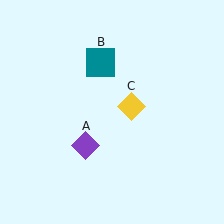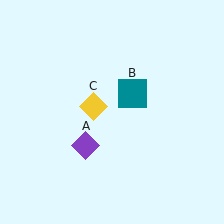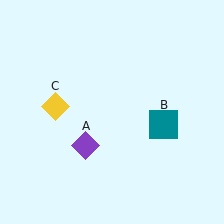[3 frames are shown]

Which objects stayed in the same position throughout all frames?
Purple diamond (object A) remained stationary.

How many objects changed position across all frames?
2 objects changed position: teal square (object B), yellow diamond (object C).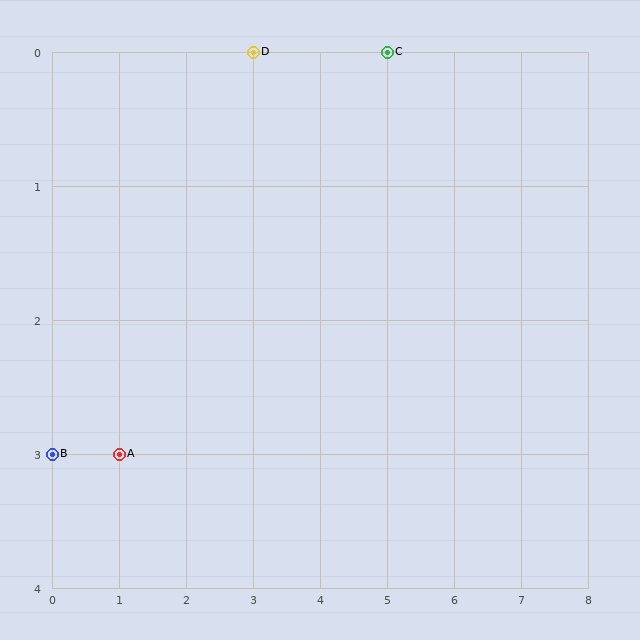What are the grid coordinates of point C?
Point C is at grid coordinates (5, 0).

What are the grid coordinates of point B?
Point B is at grid coordinates (0, 3).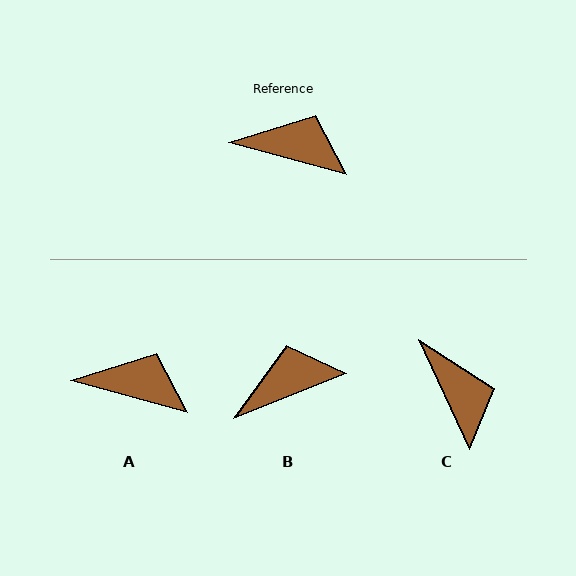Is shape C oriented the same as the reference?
No, it is off by about 50 degrees.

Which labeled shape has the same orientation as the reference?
A.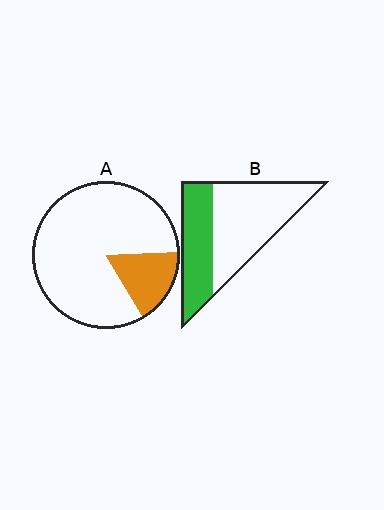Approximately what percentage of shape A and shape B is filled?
A is approximately 15% and B is approximately 40%.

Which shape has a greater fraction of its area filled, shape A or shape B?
Shape B.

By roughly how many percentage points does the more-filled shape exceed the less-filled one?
By roughly 20 percentage points (B over A).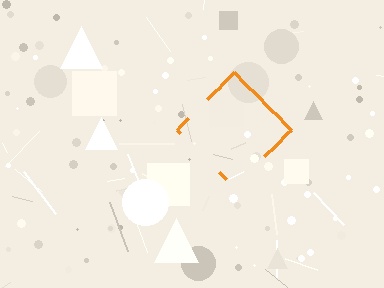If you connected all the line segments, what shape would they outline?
They would outline a diamond.